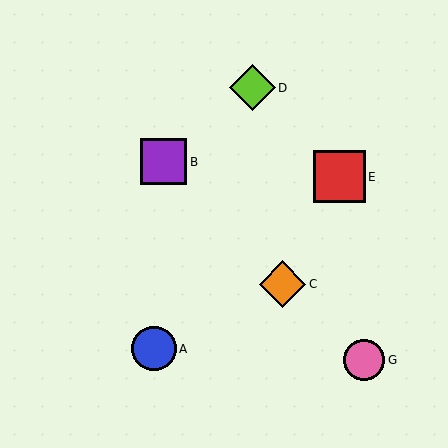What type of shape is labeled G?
Shape G is a pink circle.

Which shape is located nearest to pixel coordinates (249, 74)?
The lime diamond (labeled D) at (253, 88) is nearest to that location.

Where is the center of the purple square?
The center of the purple square is at (164, 162).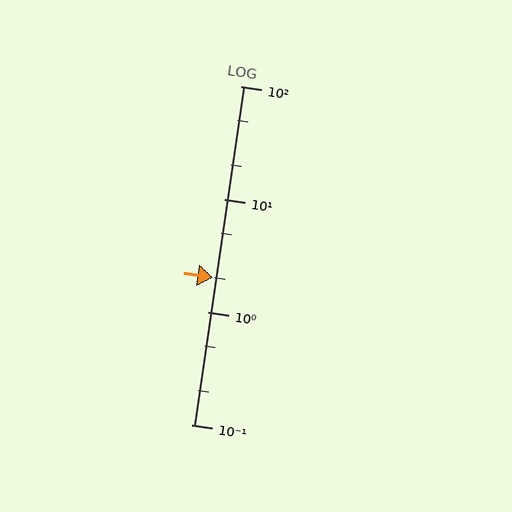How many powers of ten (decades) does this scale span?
The scale spans 3 decades, from 0.1 to 100.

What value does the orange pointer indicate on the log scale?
The pointer indicates approximately 2.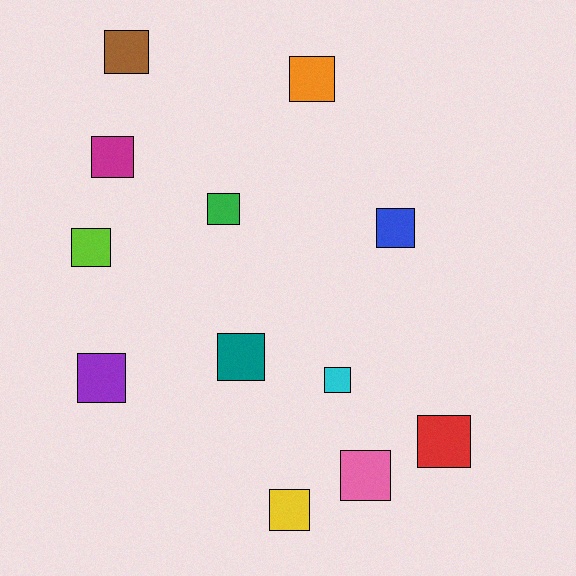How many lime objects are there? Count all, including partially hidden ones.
There is 1 lime object.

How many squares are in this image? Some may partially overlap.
There are 12 squares.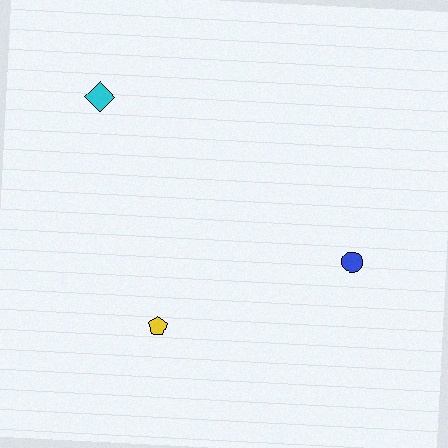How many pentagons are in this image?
There is 1 pentagon.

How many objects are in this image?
There are 3 objects.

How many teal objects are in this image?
There are no teal objects.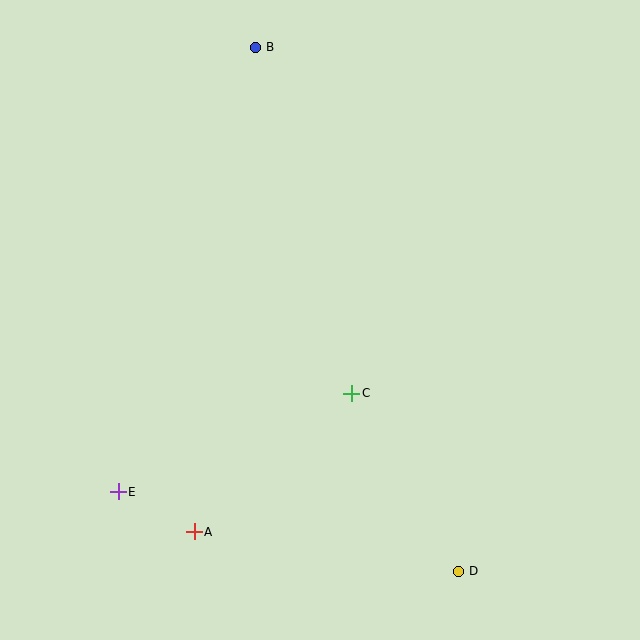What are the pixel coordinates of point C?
Point C is at (352, 393).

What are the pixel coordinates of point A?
Point A is at (194, 532).